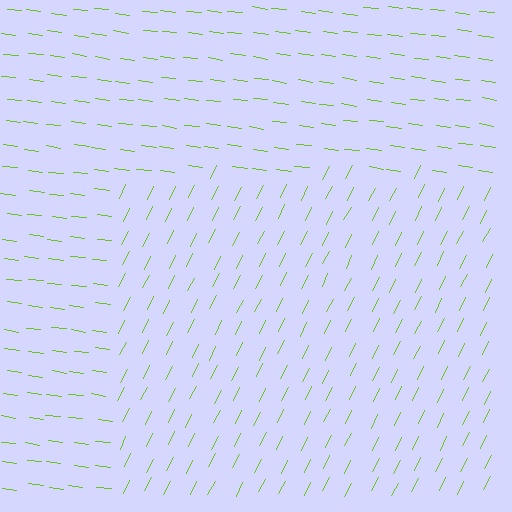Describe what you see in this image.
The image is filled with small lime line segments. A rectangle region in the image has lines oriented differently from the surrounding lines, creating a visible texture boundary.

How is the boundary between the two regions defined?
The boundary is defined purely by a change in line orientation (approximately 70 degrees difference). All lines are the same color and thickness.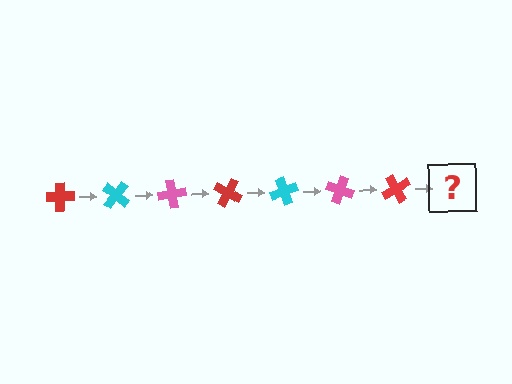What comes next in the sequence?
The next element should be a cyan cross, rotated 280 degrees from the start.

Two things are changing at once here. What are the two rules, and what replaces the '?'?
The two rules are that it rotates 40 degrees each step and the color cycles through red, cyan, and pink. The '?' should be a cyan cross, rotated 280 degrees from the start.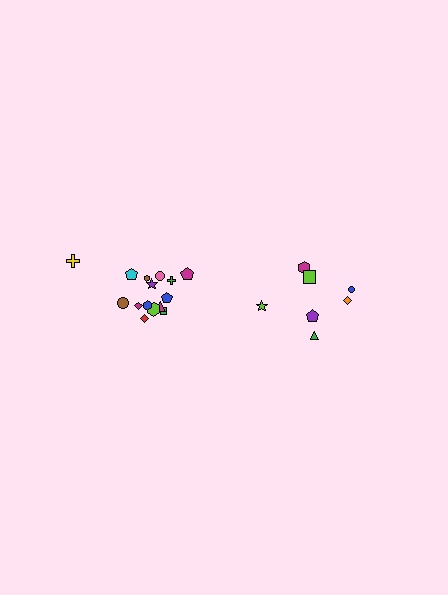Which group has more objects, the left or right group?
The left group.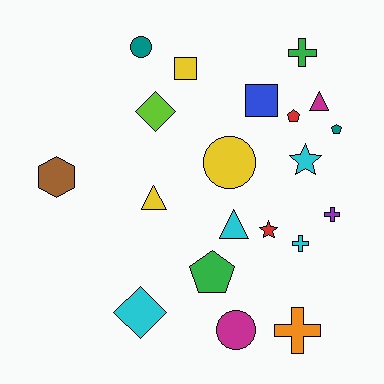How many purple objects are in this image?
There is 1 purple object.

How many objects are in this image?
There are 20 objects.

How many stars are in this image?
There are 2 stars.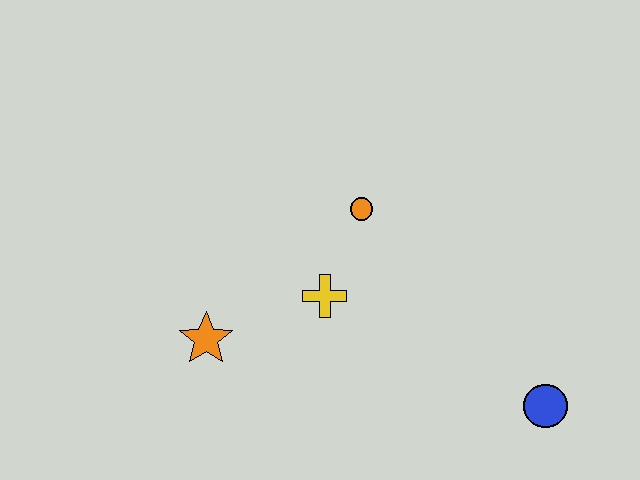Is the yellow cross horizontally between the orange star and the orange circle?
Yes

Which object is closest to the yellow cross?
The orange circle is closest to the yellow cross.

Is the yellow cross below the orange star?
No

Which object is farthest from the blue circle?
The orange star is farthest from the blue circle.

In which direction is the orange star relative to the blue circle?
The orange star is to the left of the blue circle.